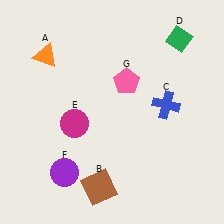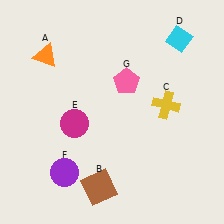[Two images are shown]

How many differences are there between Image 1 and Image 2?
There are 2 differences between the two images.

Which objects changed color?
C changed from blue to yellow. D changed from green to cyan.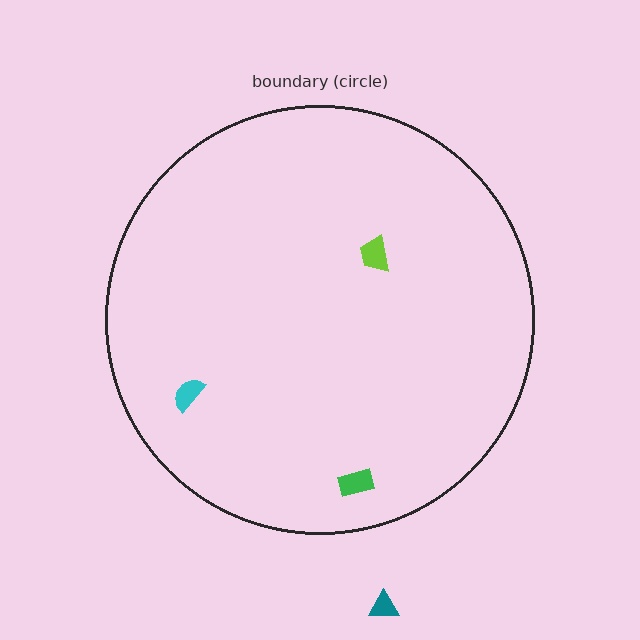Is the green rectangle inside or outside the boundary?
Inside.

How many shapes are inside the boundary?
3 inside, 1 outside.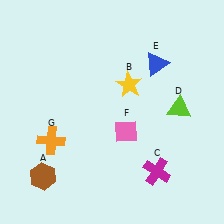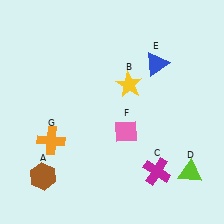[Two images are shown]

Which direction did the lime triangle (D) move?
The lime triangle (D) moved down.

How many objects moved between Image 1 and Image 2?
1 object moved between the two images.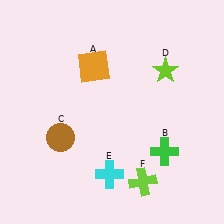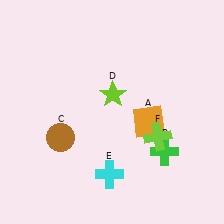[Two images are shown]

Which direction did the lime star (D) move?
The lime star (D) moved left.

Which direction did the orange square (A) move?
The orange square (A) moved right.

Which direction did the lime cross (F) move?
The lime cross (F) moved up.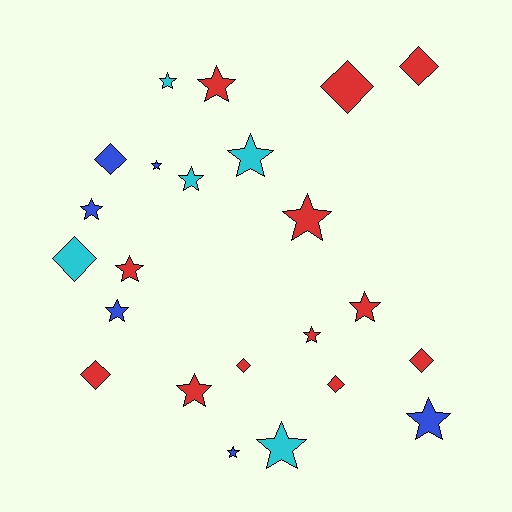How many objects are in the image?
There are 23 objects.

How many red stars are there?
There are 6 red stars.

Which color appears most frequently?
Red, with 12 objects.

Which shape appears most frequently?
Star, with 15 objects.